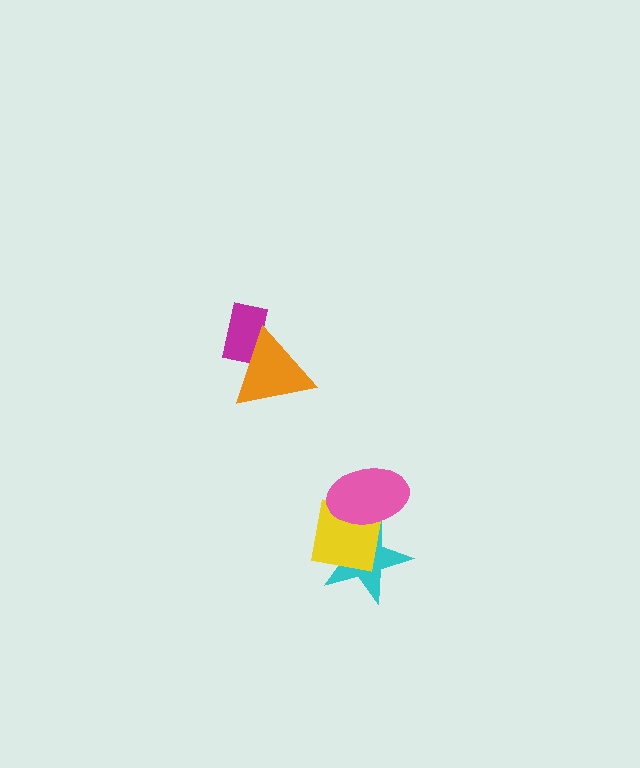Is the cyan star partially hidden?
Yes, it is partially covered by another shape.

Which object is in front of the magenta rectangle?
The orange triangle is in front of the magenta rectangle.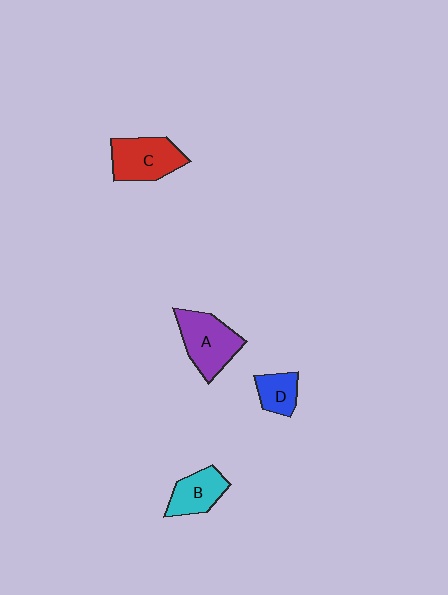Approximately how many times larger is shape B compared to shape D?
Approximately 1.4 times.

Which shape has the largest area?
Shape A (purple).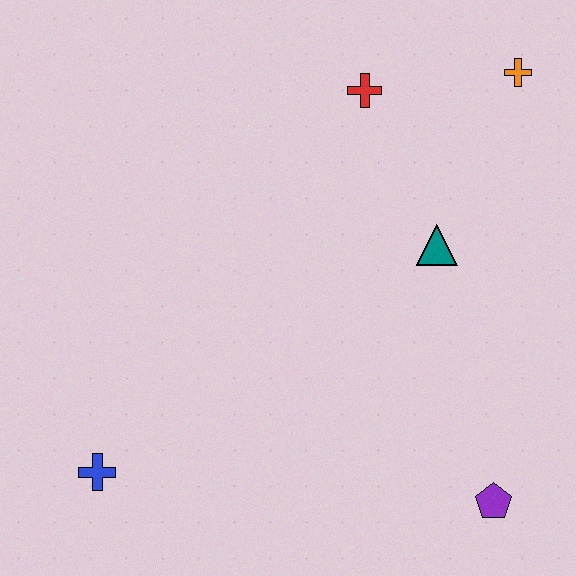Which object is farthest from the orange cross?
The blue cross is farthest from the orange cross.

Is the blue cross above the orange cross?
No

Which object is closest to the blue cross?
The purple pentagon is closest to the blue cross.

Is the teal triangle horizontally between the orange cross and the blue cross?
Yes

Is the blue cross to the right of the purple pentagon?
No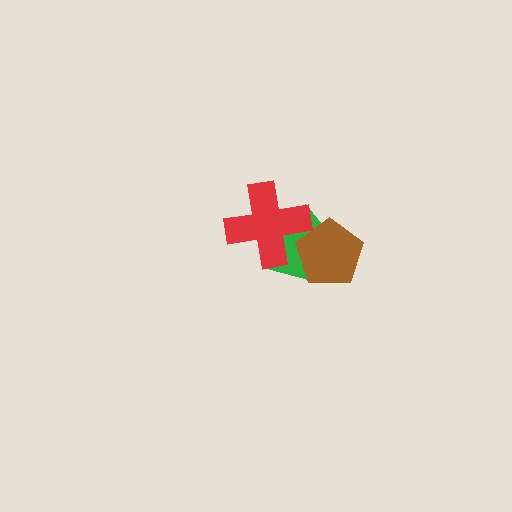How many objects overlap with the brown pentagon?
2 objects overlap with the brown pentagon.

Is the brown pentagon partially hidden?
Yes, it is partially covered by another shape.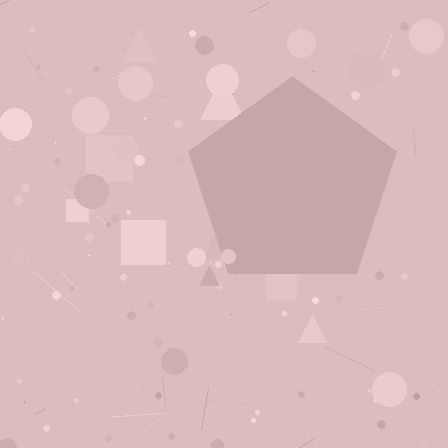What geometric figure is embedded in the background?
A pentagon is embedded in the background.